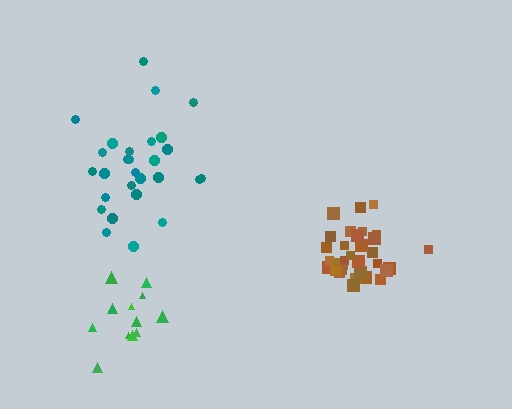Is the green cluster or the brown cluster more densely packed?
Brown.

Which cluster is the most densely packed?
Brown.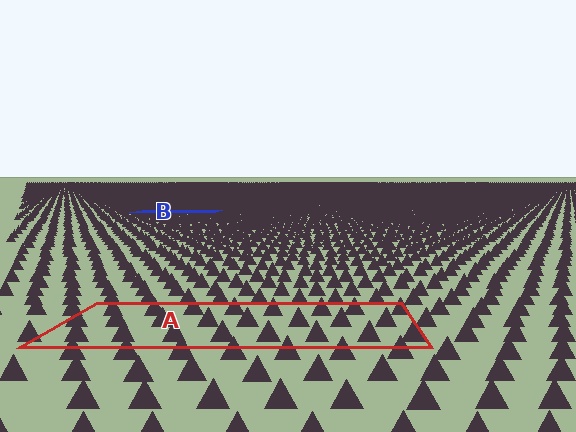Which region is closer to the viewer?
Region A is closer. The texture elements there are larger and more spread out.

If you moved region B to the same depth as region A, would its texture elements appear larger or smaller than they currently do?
They would appear larger. At a closer depth, the same texture elements are projected at a bigger on-screen size.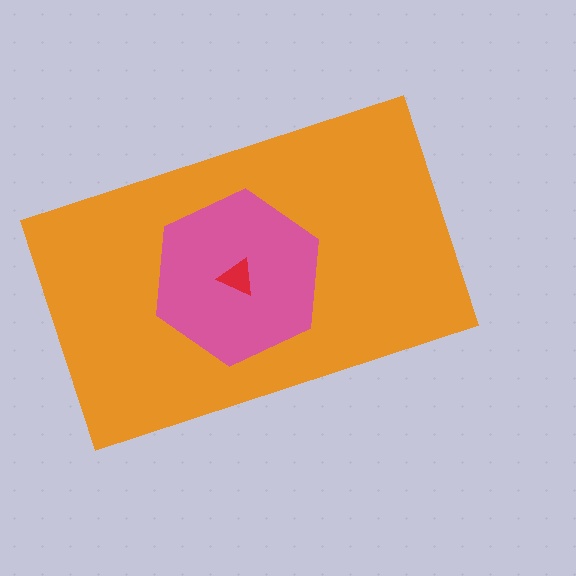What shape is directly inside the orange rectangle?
The pink hexagon.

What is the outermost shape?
The orange rectangle.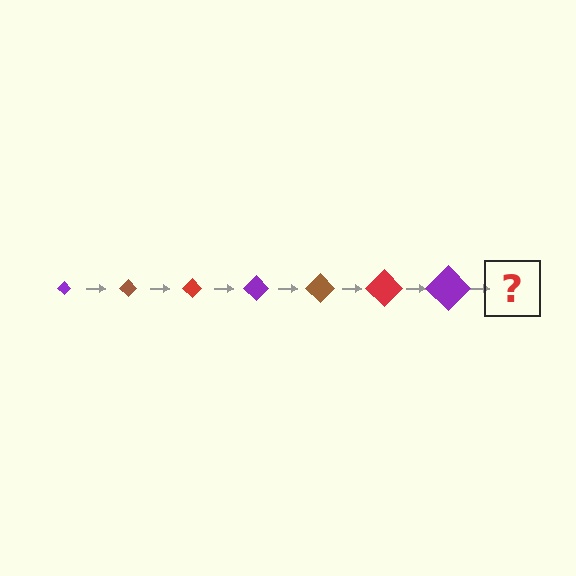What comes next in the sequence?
The next element should be a brown diamond, larger than the previous one.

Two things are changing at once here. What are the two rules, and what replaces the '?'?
The two rules are that the diamond grows larger each step and the color cycles through purple, brown, and red. The '?' should be a brown diamond, larger than the previous one.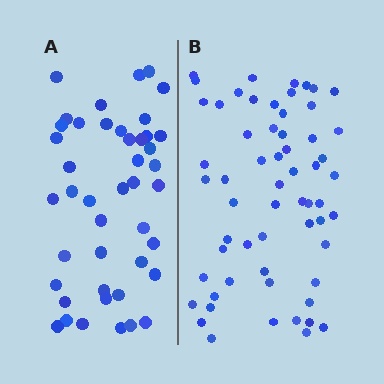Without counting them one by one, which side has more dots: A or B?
Region B (the right region) has more dots.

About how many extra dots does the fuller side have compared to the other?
Region B has approximately 15 more dots than region A.